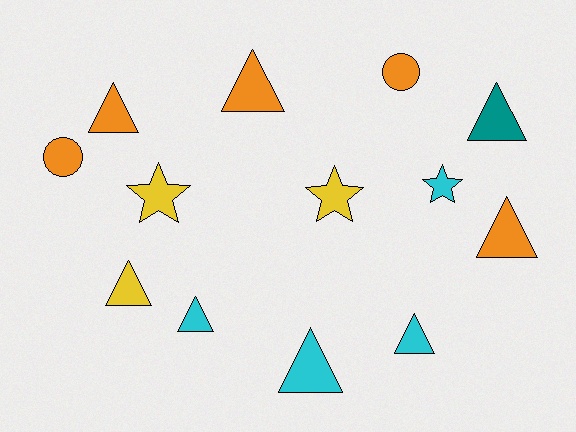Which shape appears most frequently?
Triangle, with 8 objects.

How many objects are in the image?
There are 13 objects.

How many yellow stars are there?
There are 2 yellow stars.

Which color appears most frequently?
Orange, with 5 objects.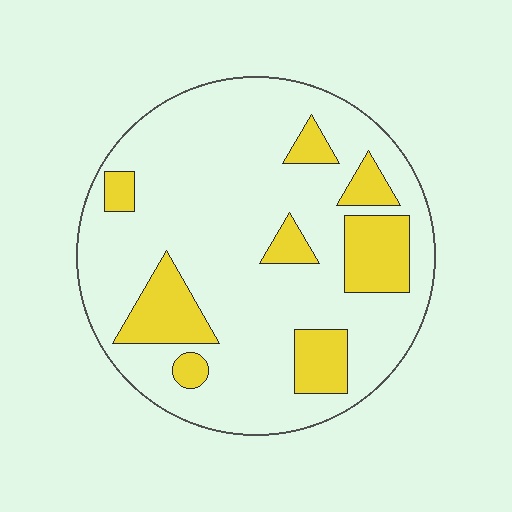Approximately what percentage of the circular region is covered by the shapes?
Approximately 20%.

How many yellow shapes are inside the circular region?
8.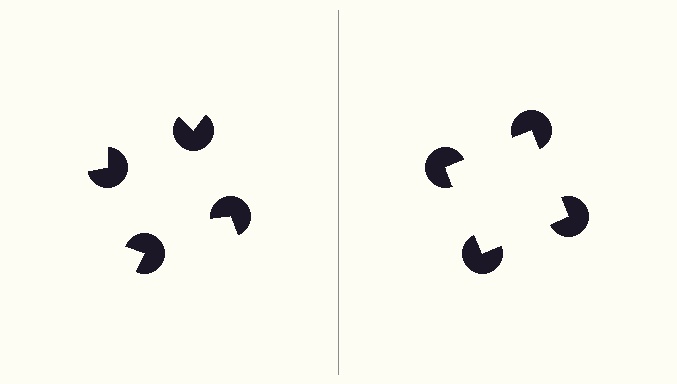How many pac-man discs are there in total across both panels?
8 — 4 on each side.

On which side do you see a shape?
An illusory square appears on the right side. On the left side the wedge cuts are rotated, so no coherent shape forms.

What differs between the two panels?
The pac-man discs are positioned identically on both sides; only the wedge orientations differ. On the right they align to a square; on the left they are misaligned.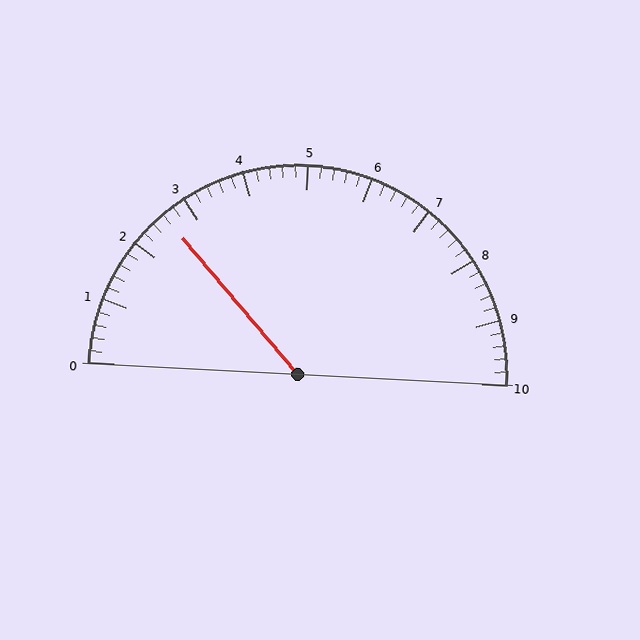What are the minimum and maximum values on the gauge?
The gauge ranges from 0 to 10.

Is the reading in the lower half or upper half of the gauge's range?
The reading is in the lower half of the range (0 to 10).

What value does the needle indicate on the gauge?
The needle indicates approximately 2.6.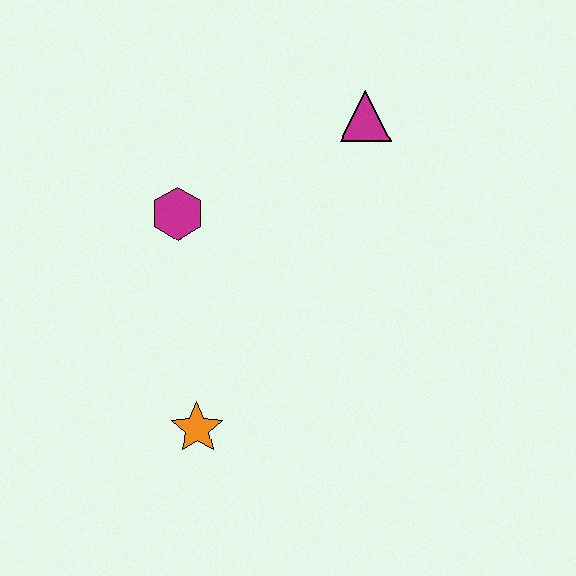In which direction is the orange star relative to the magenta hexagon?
The orange star is below the magenta hexagon.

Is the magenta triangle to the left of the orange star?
No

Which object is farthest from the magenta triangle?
The orange star is farthest from the magenta triangle.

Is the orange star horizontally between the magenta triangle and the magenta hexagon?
Yes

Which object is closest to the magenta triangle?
The magenta hexagon is closest to the magenta triangle.